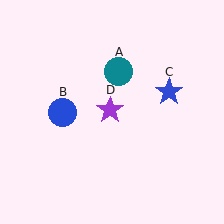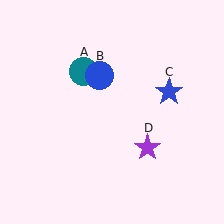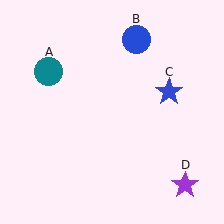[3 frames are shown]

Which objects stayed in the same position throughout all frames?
Blue star (object C) remained stationary.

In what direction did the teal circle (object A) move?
The teal circle (object A) moved left.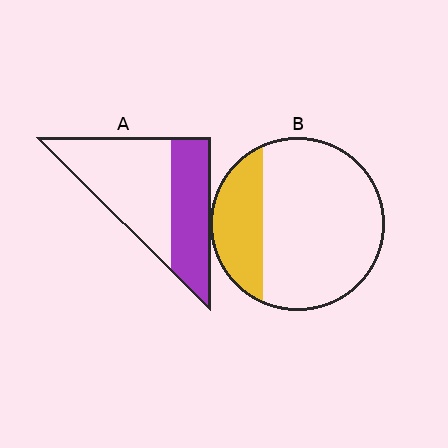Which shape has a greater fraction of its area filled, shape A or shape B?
Shape A.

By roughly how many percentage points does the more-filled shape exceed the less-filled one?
By roughly 15 percentage points (A over B).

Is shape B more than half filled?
No.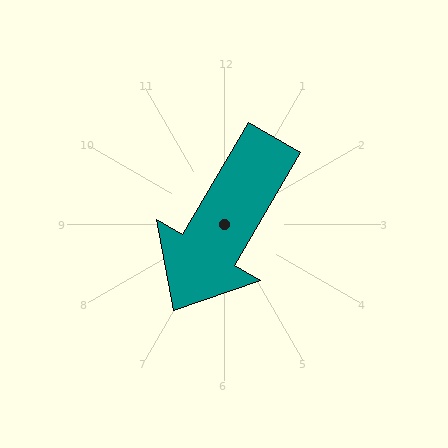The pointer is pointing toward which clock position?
Roughly 7 o'clock.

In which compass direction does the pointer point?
Southwest.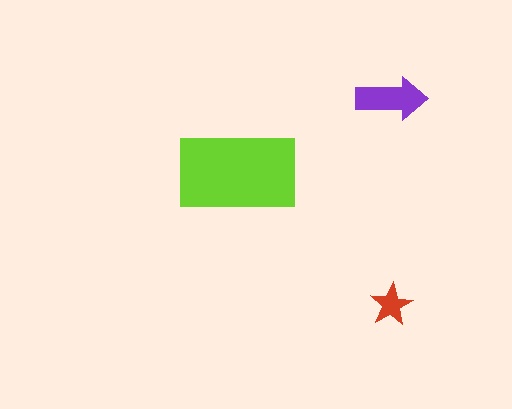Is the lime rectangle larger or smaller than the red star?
Larger.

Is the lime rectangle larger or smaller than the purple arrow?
Larger.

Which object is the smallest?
The red star.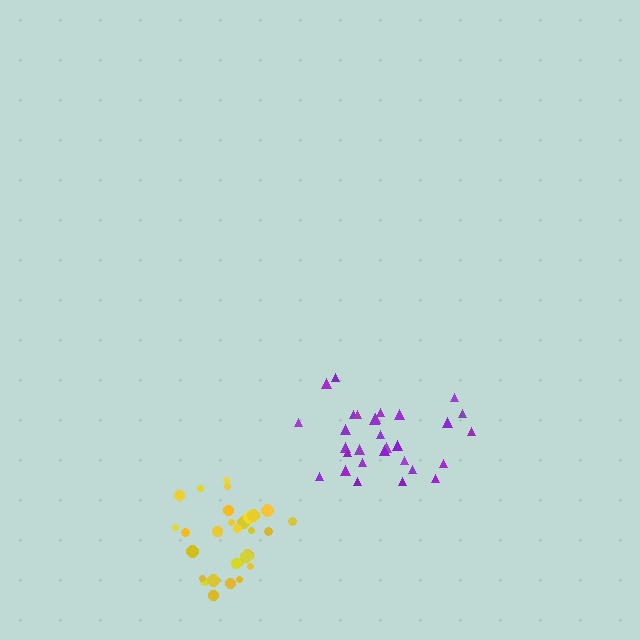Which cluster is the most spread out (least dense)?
Yellow.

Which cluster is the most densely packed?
Purple.